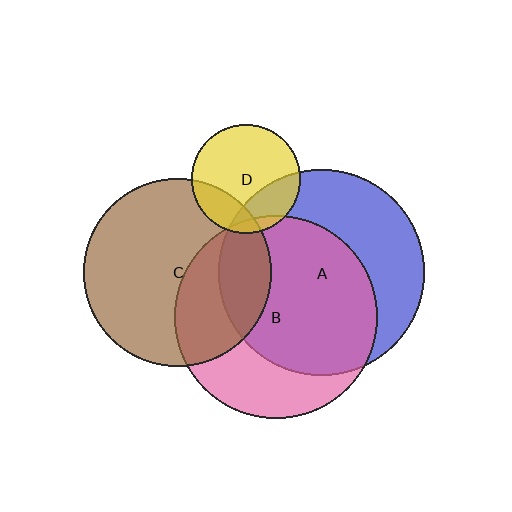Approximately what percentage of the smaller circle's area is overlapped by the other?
Approximately 15%.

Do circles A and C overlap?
Yes.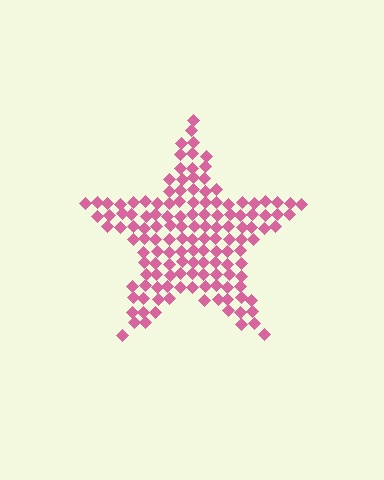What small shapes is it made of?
It is made of small diamonds.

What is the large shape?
The large shape is a star.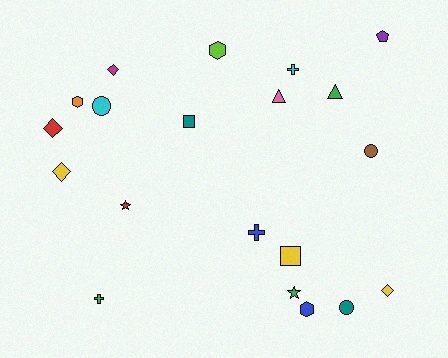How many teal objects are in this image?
There are 2 teal objects.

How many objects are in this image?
There are 20 objects.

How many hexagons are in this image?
There are 3 hexagons.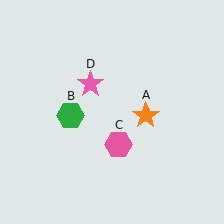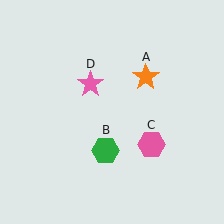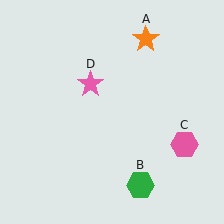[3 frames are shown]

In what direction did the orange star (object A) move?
The orange star (object A) moved up.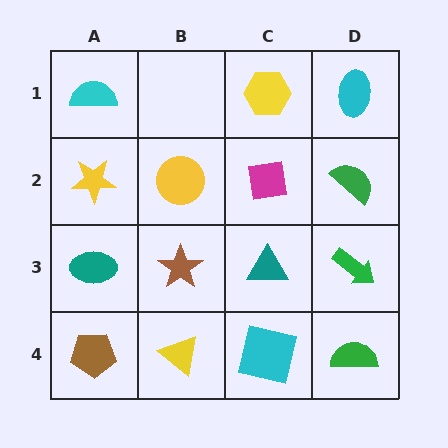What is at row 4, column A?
A brown pentagon.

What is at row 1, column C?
A yellow hexagon.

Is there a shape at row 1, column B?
No, that cell is empty.